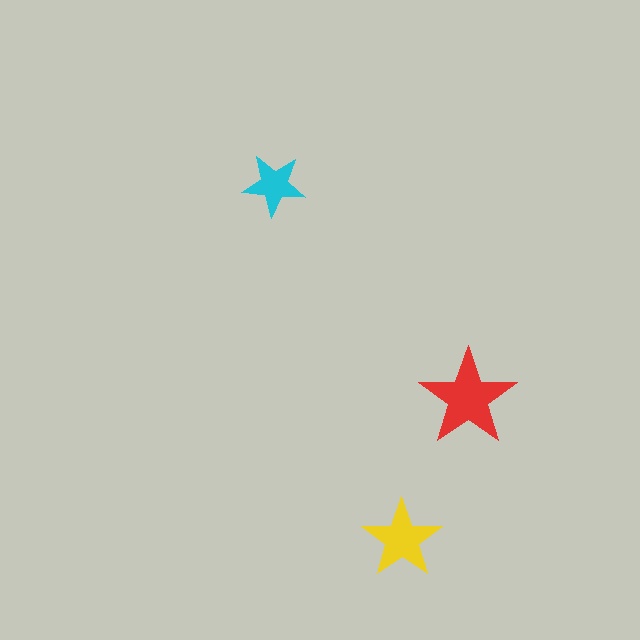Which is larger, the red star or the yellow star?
The red one.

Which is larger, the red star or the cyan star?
The red one.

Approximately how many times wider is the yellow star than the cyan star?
About 1.5 times wider.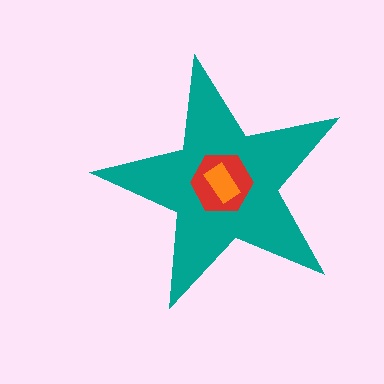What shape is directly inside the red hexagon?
The orange rectangle.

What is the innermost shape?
The orange rectangle.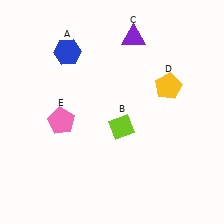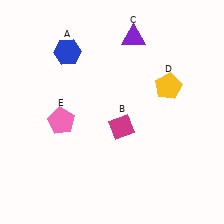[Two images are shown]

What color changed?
The diamond (B) changed from lime in Image 1 to magenta in Image 2.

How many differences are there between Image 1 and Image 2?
There is 1 difference between the two images.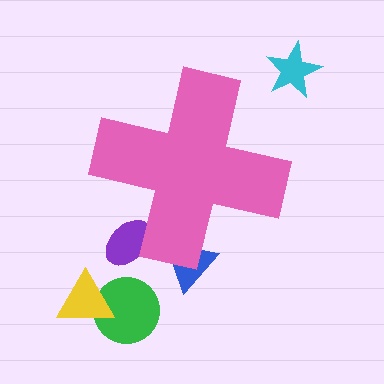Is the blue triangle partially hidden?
Yes, the blue triangle is partially hidden behind the pink cross.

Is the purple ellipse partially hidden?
Yes, the purple ellipse is partially hidden behind the pink cross.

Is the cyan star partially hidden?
No, the cyan star is fully visible.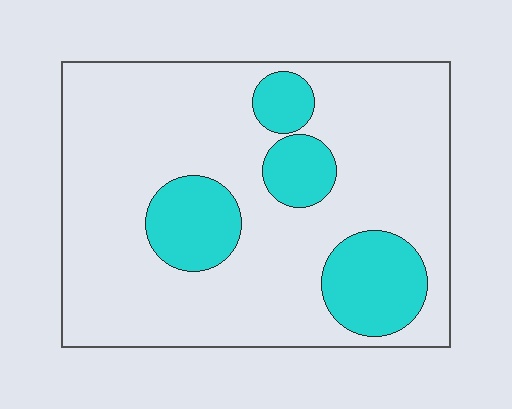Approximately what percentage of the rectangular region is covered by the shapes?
Approximately 20%.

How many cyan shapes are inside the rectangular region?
4.